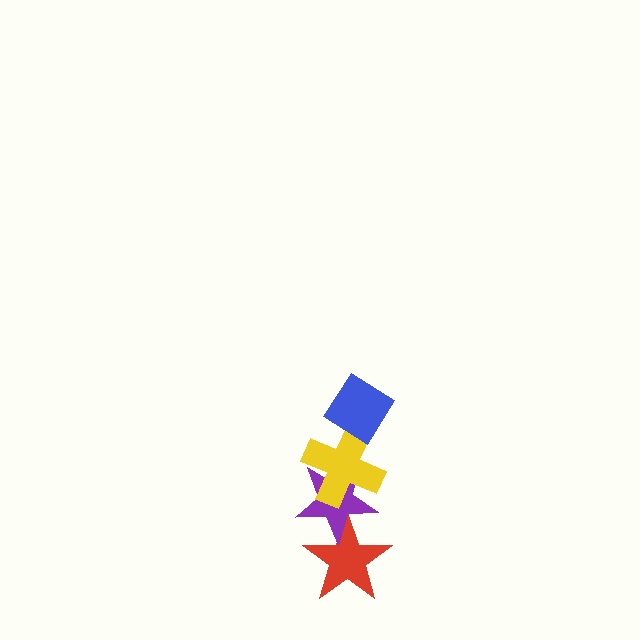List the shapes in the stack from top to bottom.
From top to bottom: the blue diamond, the yellow cross, the purple star, the red star.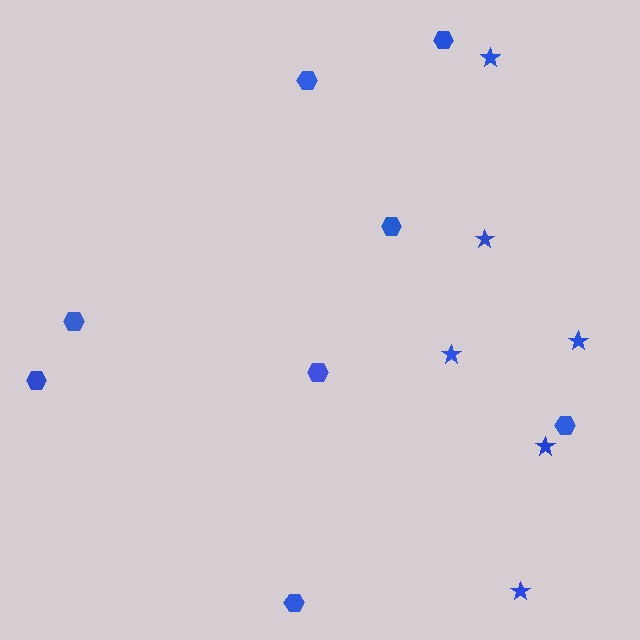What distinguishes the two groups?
There are 2 groups: one group of hexagons (8) and one group of stars (6).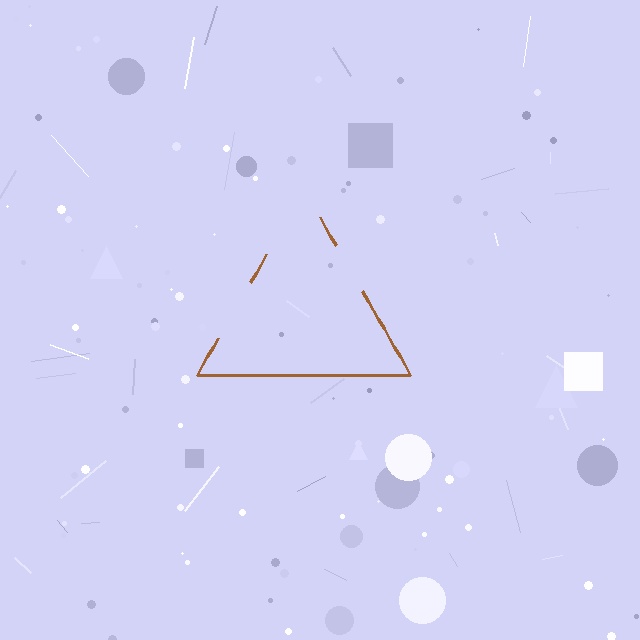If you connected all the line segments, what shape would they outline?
They would outline a triangle.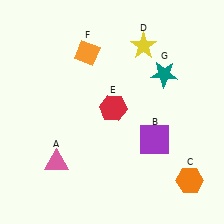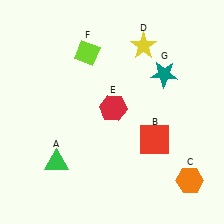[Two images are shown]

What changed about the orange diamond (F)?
In Image 1, F is orange. In Image 2, it changed to lime.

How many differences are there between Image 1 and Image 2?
There are 3 differences between the two images.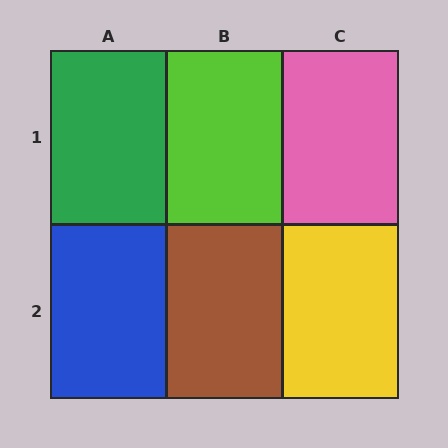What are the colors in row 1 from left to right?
Green, lime, pink.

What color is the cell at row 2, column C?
Yellow.